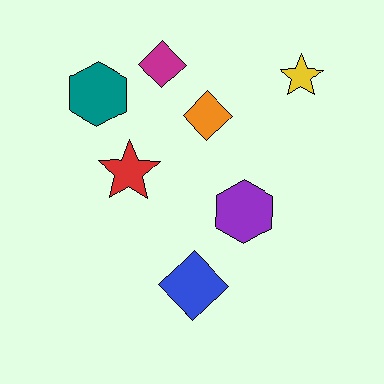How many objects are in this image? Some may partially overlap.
There are 7 objects.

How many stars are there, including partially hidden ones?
There are 2 stars.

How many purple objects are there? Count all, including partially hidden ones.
There is 1 purple object.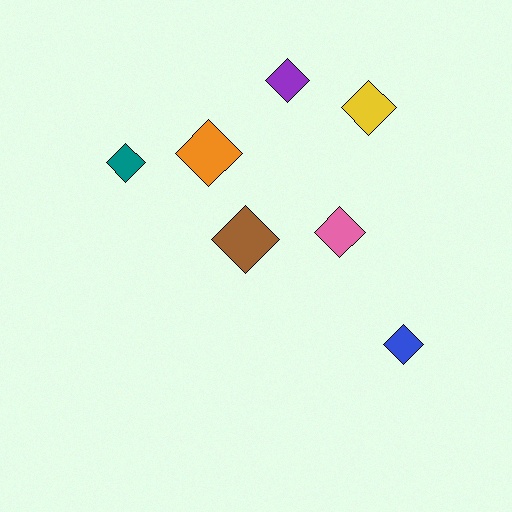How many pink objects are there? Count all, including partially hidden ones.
There is 1 pink object.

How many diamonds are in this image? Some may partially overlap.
There are 7 diamonds.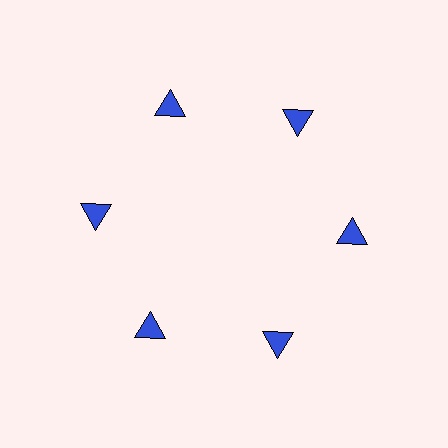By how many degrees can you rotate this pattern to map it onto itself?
The pattern maps onto itself every 60 degrees of rotation.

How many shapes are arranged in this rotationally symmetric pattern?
There are 6 shapes, arranged in 6 groups of 1.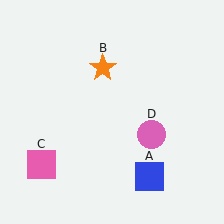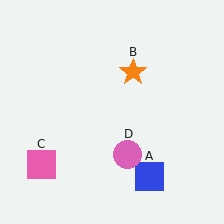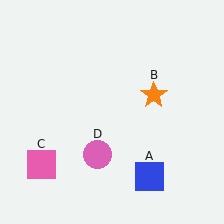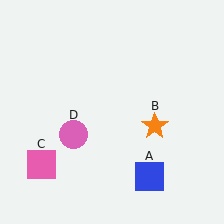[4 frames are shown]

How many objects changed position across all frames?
2 objects changed position: orange star (object B), pink circle (object D).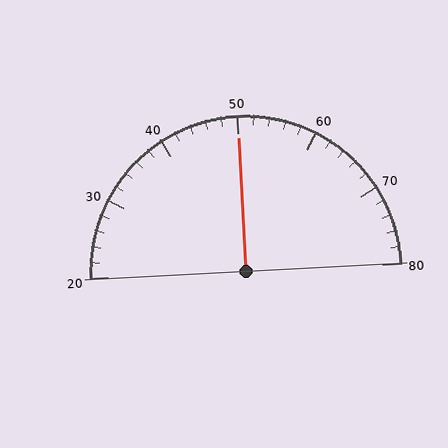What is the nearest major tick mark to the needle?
The nearest major tick mark is 50.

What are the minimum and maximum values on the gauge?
The gauge ranges from 20 to 80.